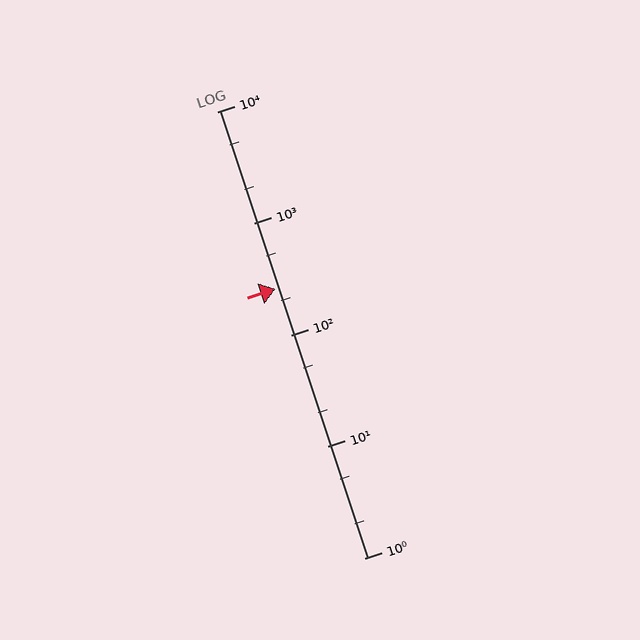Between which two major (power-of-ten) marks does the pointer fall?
The pointer is between 100 and 1000.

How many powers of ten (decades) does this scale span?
The scale spans 4 decades, from 1 to 10000.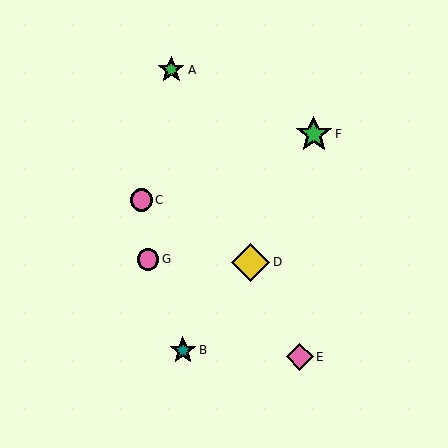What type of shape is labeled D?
Shape D is a yellow diamond.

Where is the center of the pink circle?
The center of the pink circle is at (141, 200).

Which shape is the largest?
The yellow diamond (labeled D) is the largest.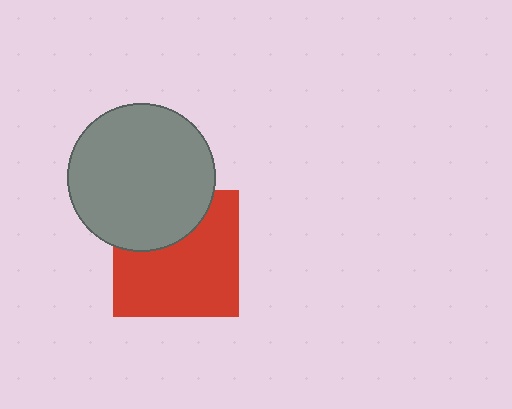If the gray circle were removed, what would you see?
You would see the complete red square.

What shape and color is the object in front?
The object in front is a gray circle.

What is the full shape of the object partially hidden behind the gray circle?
The partially hidden object is a red square.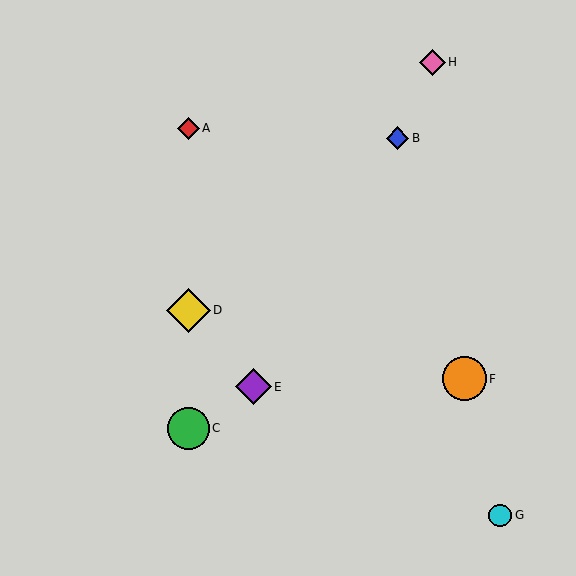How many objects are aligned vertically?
3 objects (A, C, D) are aligned vertically.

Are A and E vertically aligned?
No, A is at x≈188 and E is at x≈253.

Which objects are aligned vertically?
Objects A, C, D are aligned vertically.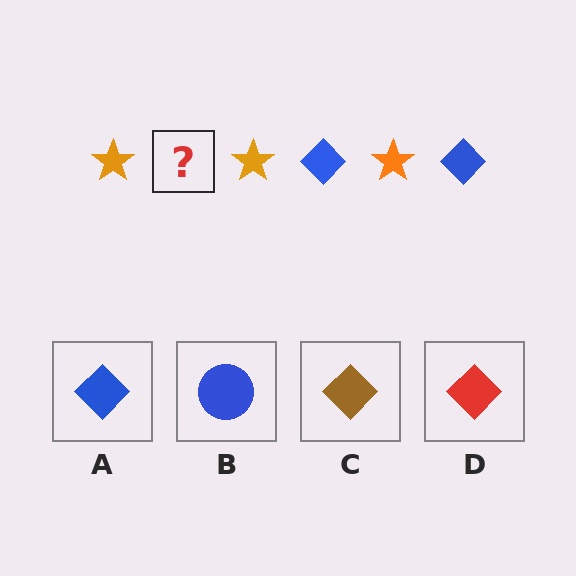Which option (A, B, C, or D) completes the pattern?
A.